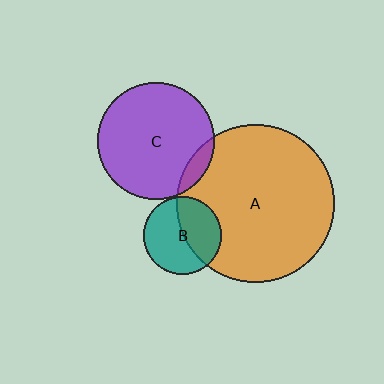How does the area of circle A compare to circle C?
Approximately 1.8 times.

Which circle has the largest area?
Circle A (orange).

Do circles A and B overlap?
Yes.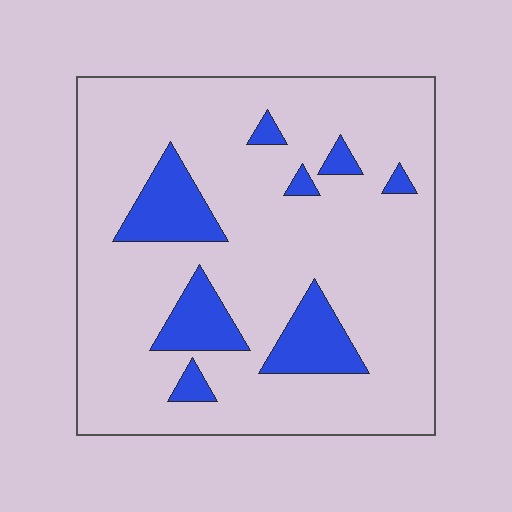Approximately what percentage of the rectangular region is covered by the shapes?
Approximately 15%.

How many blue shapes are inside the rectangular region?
8.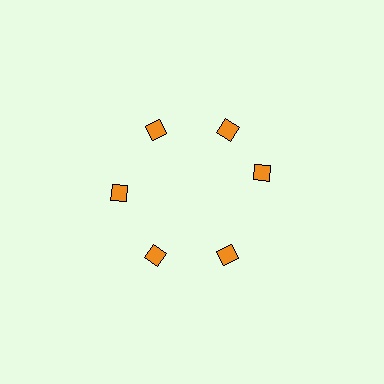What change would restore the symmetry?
The symmetry would be restored by rotating it back into even spacing with its neighbors so that all 6 diamonds sit at equal angles and equal distance from the center.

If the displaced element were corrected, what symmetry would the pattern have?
It would have 6-fold rotational symmetry — the pattern would map onto itself every 60 degrees.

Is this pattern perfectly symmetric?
No. The 6 orange diamonds are arranged in a ring, but one element near the 3 o'clock position is rotated out of alignment along the ring, breaking the 6-fold rotational symmetry.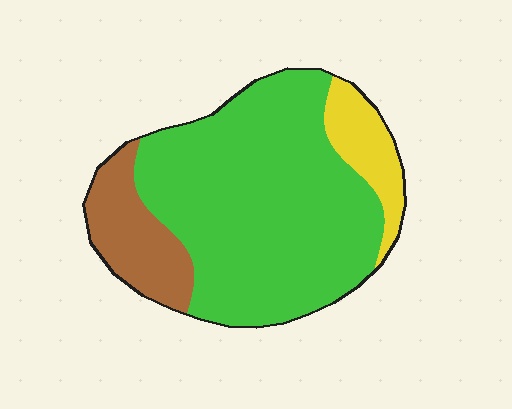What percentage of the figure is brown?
Brown takes up about one sixth (1/6) of the figure.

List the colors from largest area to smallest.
From largest to smallest: green, brown, yellow.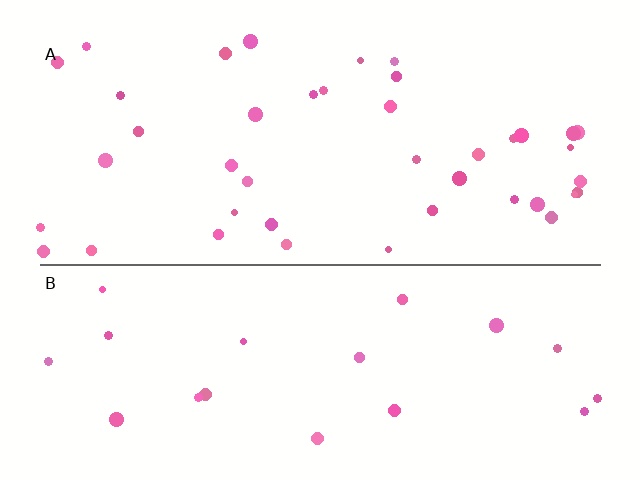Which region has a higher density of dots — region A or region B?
A (the top).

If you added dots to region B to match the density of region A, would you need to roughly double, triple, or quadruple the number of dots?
Approximately double.